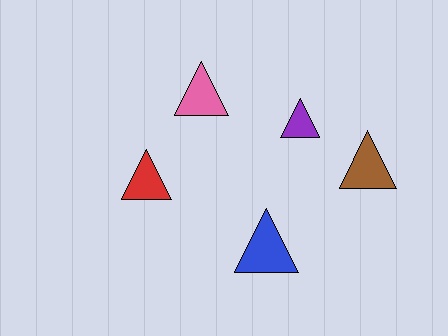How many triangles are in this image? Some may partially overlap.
There are 5 triangles.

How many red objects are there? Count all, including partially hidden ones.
There is 1 red object.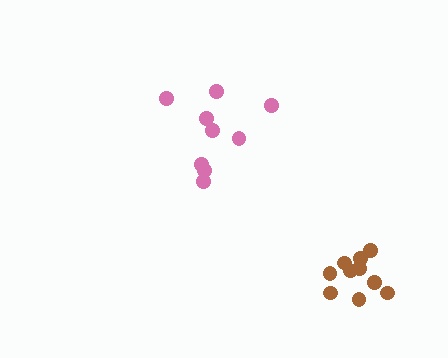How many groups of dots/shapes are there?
There are 2 groups.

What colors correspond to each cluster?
The clusters are colored: brown, pink.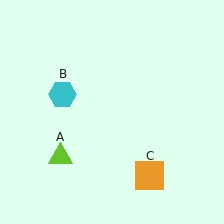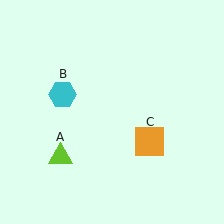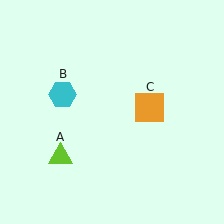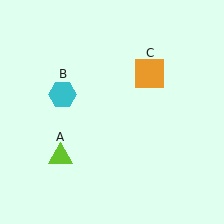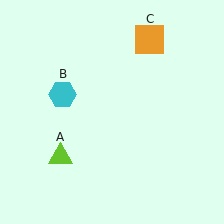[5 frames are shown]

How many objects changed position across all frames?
1 object changed position: orange square (object C).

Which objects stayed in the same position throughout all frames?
Lime triangle (object A) and cyan hexagon (object B) remained stationary.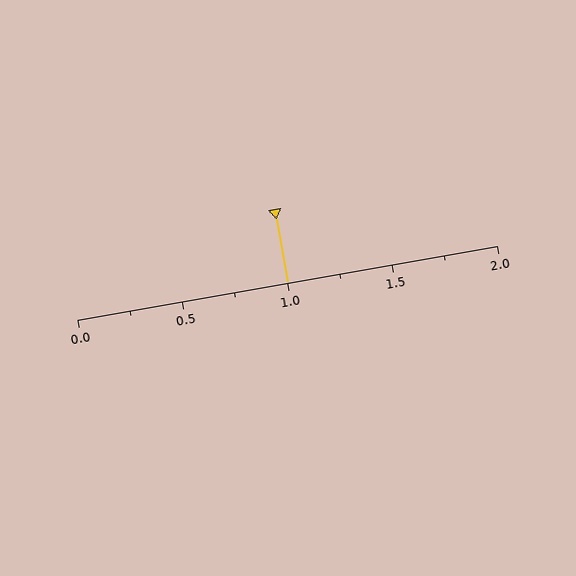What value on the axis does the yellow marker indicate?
The marker indicates approximately 1.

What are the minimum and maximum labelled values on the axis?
The axis runs from 0.0 to 2.0.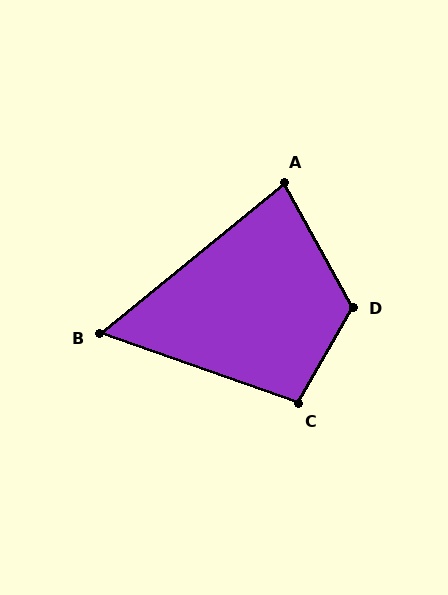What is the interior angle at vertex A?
Approximately 80 degrees (acute).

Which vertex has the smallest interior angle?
B, at approximately 59 degrees.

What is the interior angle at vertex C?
Approximately 100 degrees (obtuse).